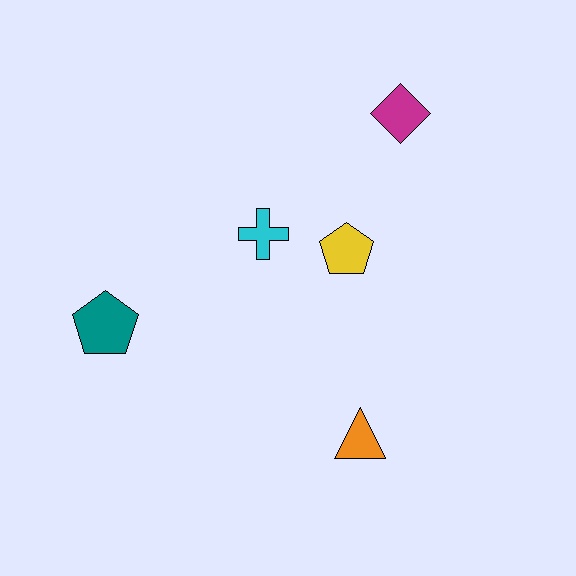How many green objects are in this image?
There are no green objects.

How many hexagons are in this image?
There are no hexagons.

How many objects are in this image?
There are 5 objects.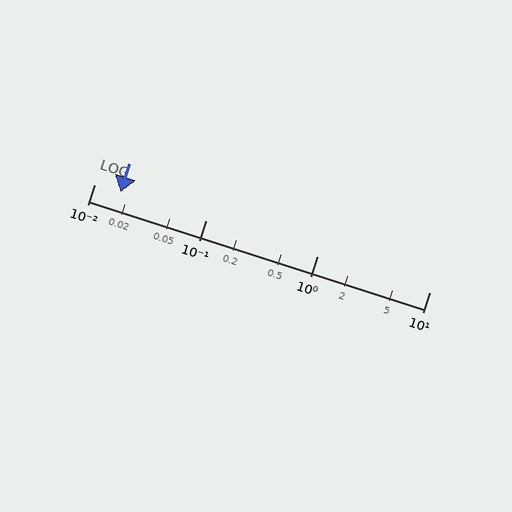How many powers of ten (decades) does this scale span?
The scale spans 3 decades, from 0.01 to 10.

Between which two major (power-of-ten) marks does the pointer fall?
The pointer is between 0.01 and 0.1.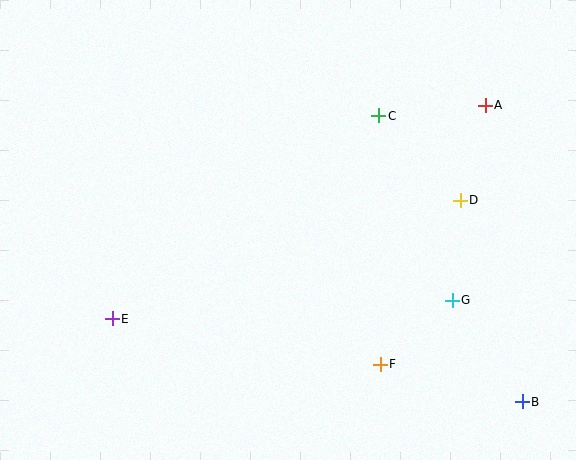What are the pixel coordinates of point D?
Point D is at (460, 200).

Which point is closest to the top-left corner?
Point E is closest to the top-left corner.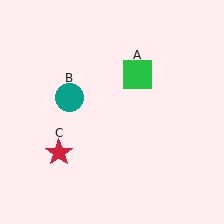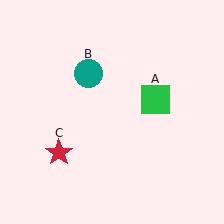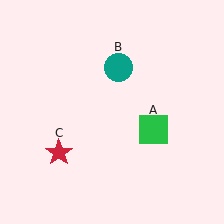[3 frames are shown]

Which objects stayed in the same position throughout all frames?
Red star (object C) remained stationary.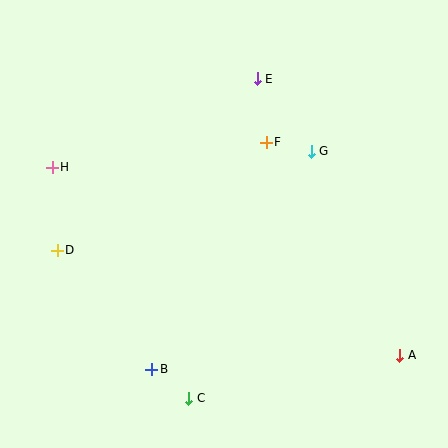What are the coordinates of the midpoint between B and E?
The midpoint between B and E is at (205, 224).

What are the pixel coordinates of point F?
Point F is at (266, 142).